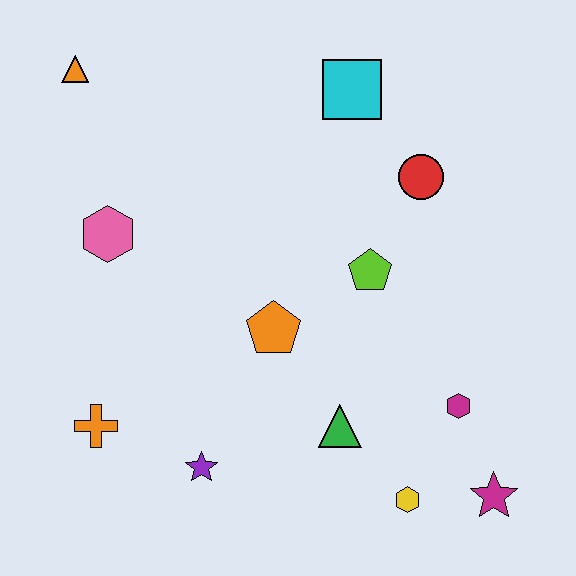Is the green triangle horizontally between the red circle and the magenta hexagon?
No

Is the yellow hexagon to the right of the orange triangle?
Yes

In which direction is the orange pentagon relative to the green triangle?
The orange pentagon is above the green triangle.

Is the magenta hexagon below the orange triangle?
Yes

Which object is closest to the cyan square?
The red circle is closest to the cyan square.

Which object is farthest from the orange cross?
The cyan square is farthest from the orange cross.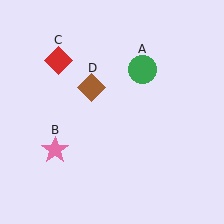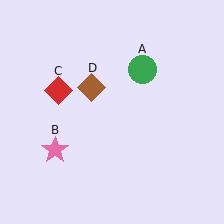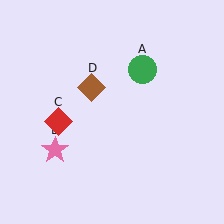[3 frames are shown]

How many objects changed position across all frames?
1 object changed position: red diamond (object C).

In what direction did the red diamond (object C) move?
The red diamond (object C) moved down.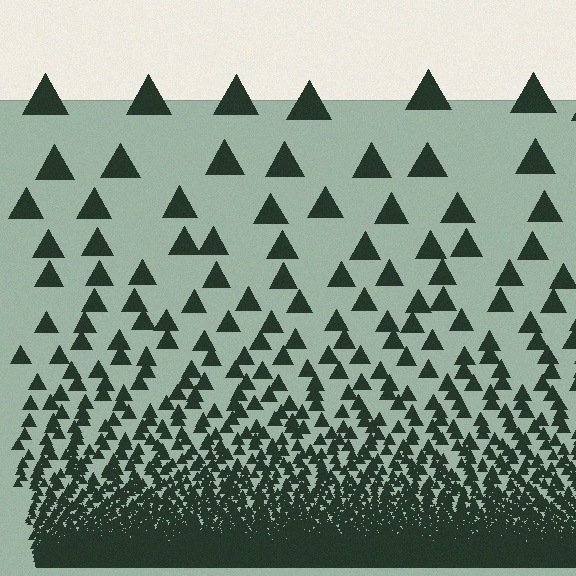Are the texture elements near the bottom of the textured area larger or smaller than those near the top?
Smaller. The gradient is inverted — elements near the bottom are smaller and denser.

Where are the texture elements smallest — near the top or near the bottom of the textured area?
Near the bottom.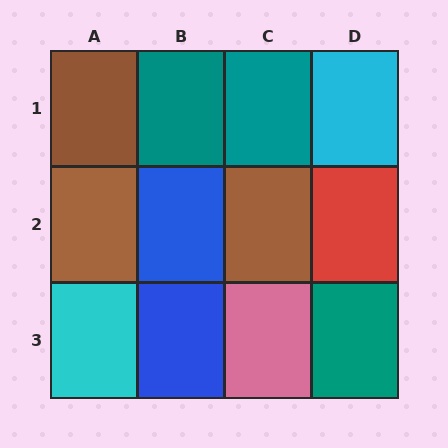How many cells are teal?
3 cells are teal.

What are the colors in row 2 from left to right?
Brown, blue, brown, red.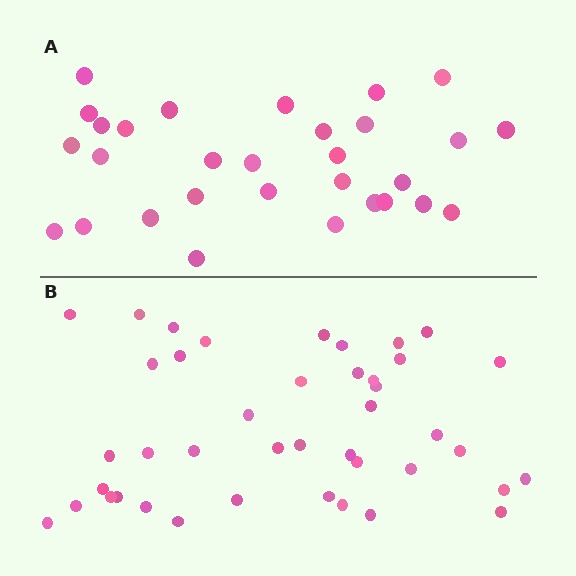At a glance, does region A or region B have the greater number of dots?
Region B (the bottom region) has more dots.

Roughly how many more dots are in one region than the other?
Region B has roughly 12 or so more dots than region A.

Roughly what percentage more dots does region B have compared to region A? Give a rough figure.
About 40% more.